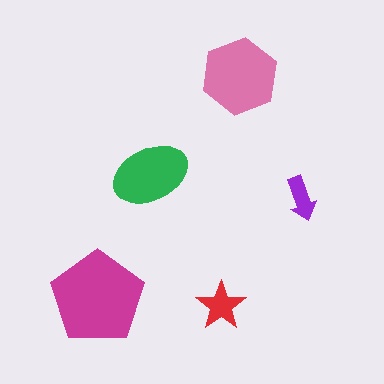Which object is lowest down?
The red star is bottommost.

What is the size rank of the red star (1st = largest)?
4th.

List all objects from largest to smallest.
The magenta pentagon, the pink hexagon, the green ellipse, the red star, the purple arrow.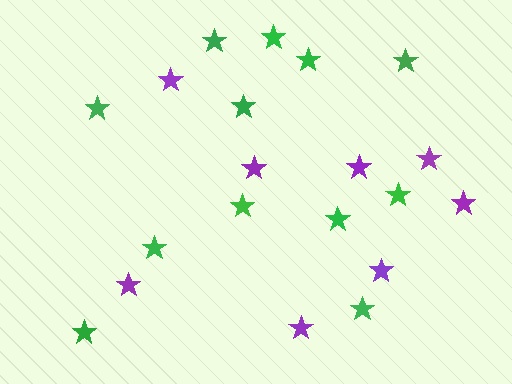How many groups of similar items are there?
There are 2 groups: one group of purple stars (8) and one group of green stars (12).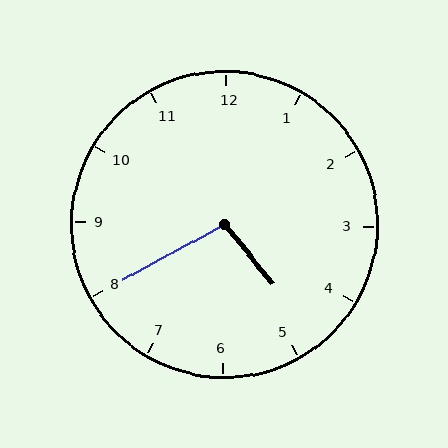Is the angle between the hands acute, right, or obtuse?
It is obtuse.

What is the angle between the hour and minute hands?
Approximately 100 degrees.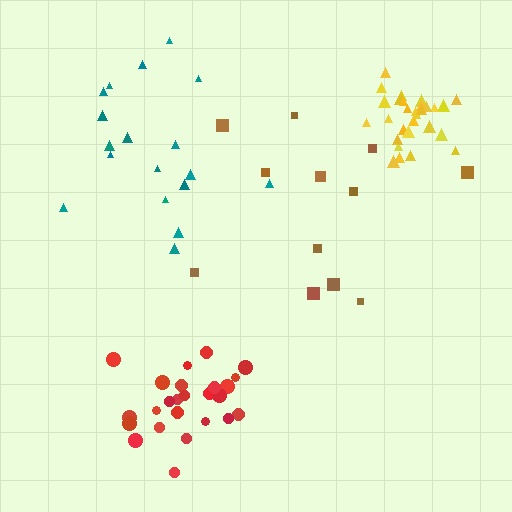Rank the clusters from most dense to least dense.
yellow, red, teal, brown.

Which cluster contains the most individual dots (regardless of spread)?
Yellow (30).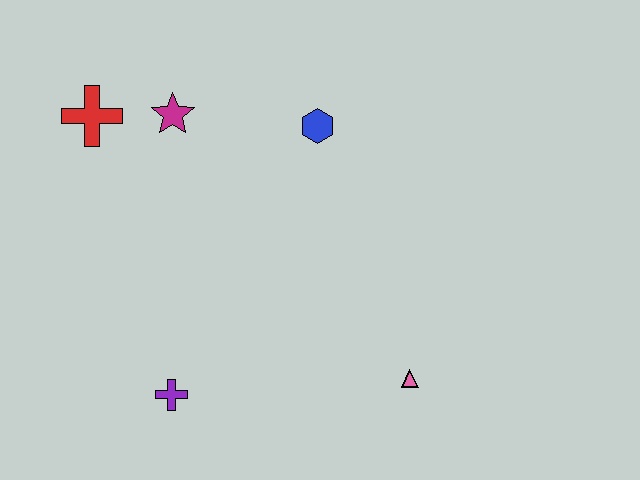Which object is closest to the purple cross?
The pink triangle is closest to the purple cross.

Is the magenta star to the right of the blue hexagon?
No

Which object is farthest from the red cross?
The pink triangle is farthest from the red cross.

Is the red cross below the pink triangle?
No